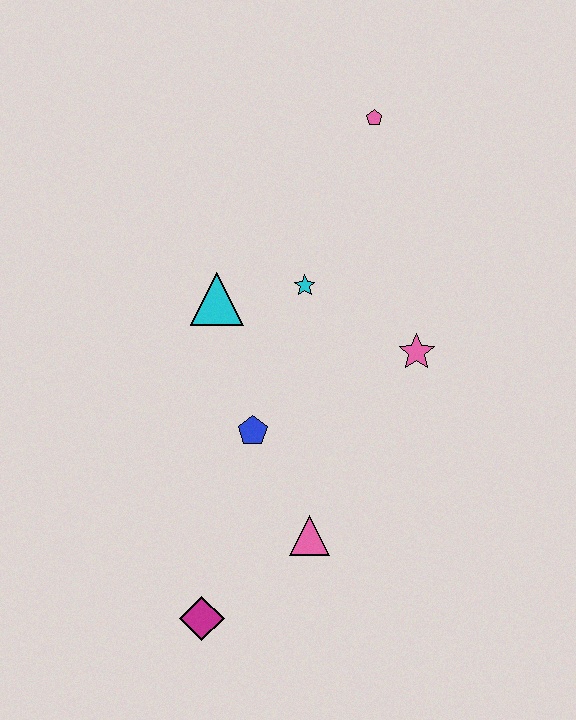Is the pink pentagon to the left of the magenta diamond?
No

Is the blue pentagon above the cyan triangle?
No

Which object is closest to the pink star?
The cyan star is closest to the pink star.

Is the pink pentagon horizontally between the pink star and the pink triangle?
Yes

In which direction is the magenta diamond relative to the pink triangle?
The magenta diamond is to the left of the pink triangle.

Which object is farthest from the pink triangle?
The pink pentagon is farthest from the pink triangle.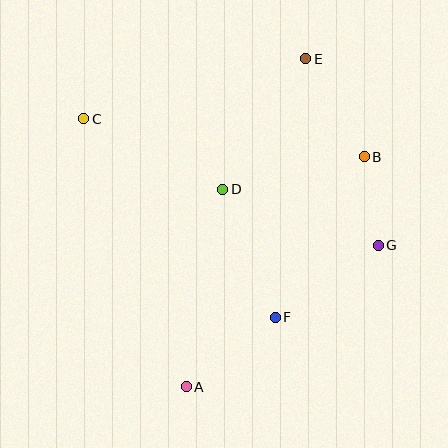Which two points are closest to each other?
Points B and G are closest to each other.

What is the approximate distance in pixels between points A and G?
The distance between A and G is approximately 239 pixels.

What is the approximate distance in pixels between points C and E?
The distance between C and E is approximately 230 pixels.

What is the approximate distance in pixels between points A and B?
The distance between A and B is approximately 291 pixels.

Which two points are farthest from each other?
Points A and E are farthest from each other.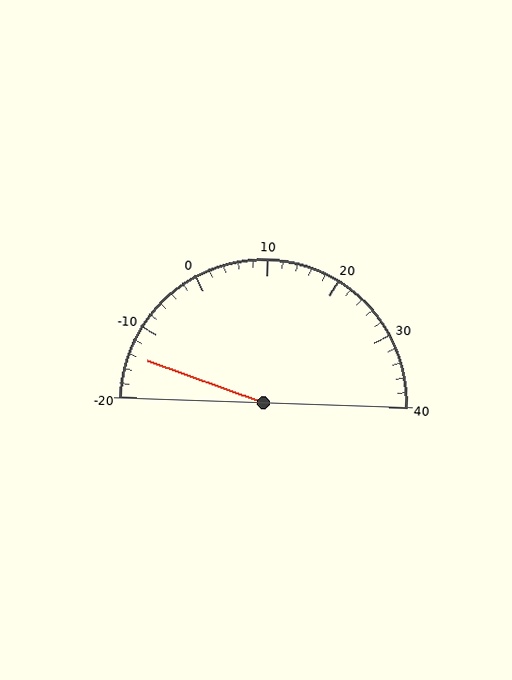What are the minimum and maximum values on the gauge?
The gauge ranges from -20 to 40.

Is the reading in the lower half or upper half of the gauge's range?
The reading is in the lower half of the range (-20 to 40).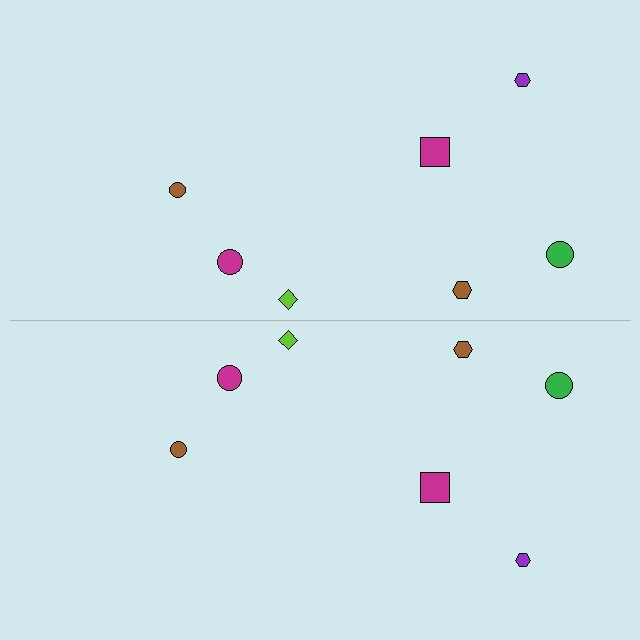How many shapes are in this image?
There are 14 shapes in this image.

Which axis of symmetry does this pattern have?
The pattern has a horizontal axis of symmetry running through the center of the image.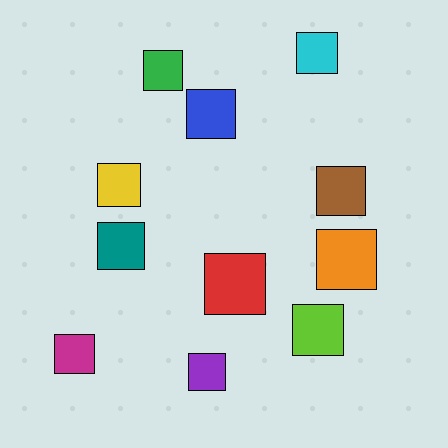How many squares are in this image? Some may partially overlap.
There are 11 squares.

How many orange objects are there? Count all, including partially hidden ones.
There is 1 orange object.